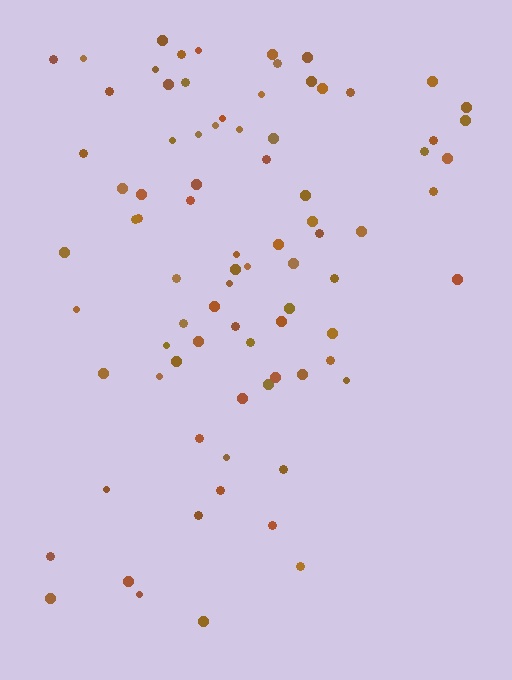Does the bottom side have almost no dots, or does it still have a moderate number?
Still a moderate number, just noticeably fewer than the top.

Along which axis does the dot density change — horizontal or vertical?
Vertical.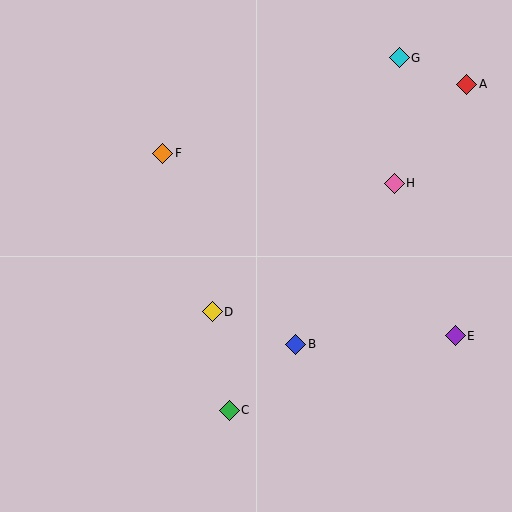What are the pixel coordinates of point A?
Point A is at (467, 84).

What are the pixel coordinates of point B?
Point B is at (296, 344).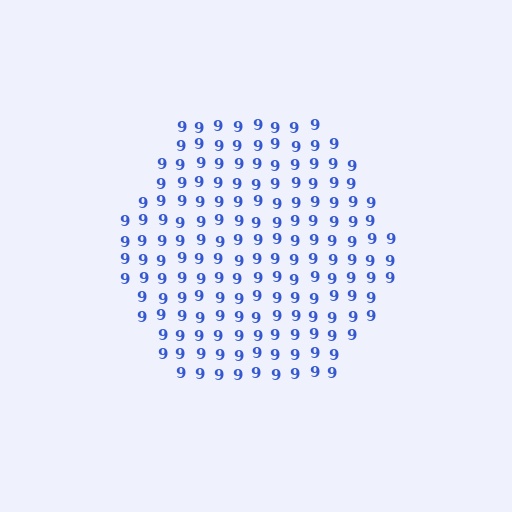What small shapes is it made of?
It is made of small digit 9's.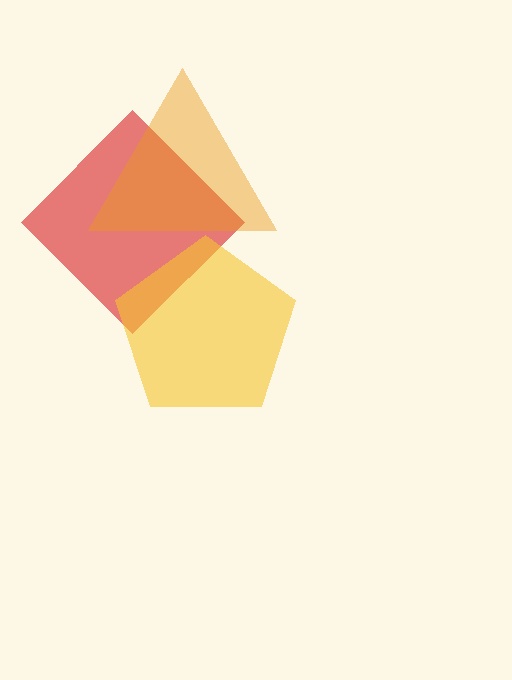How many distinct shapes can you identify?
There are 3 distinct shapes: a red diamond, a yellow pentagon, an orange triangle.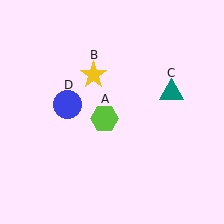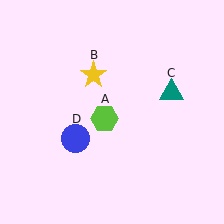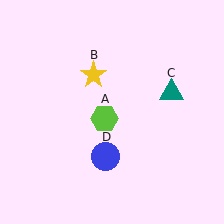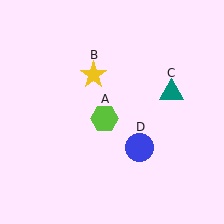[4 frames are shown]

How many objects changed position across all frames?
1 object changed position: blue circle (object D).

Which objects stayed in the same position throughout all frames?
Lime hexagon (object A) and yellow star (object B) and teal triangle (object C) remained stationary.